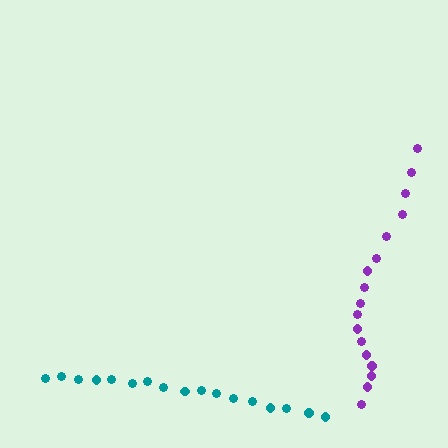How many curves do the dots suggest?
There are 2 distinct paths.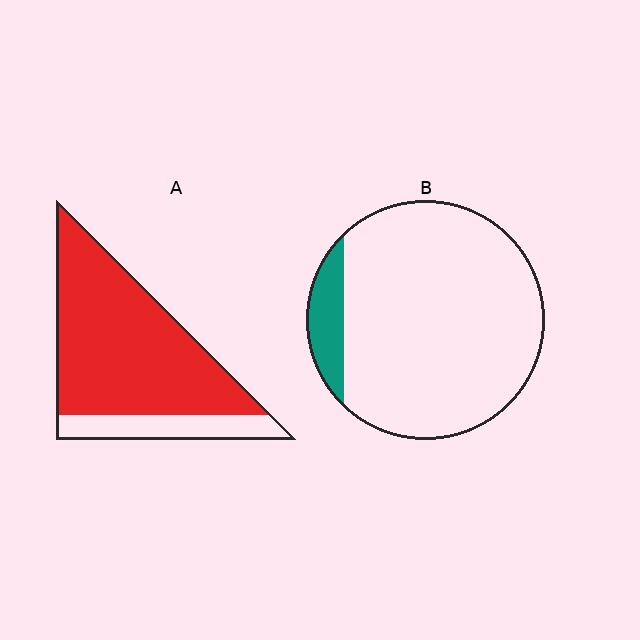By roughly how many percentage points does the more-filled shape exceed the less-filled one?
By roughly 70 percentage points (A over B).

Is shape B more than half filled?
No.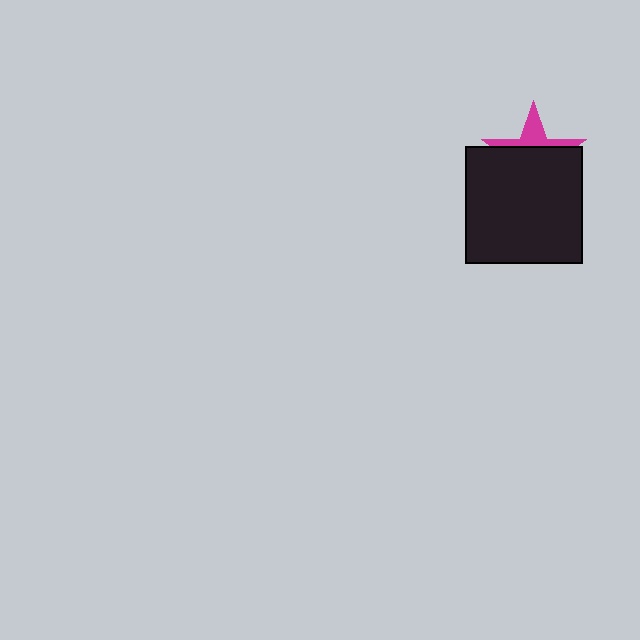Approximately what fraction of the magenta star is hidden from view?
Roughly 69% of the magenta star is hidden behind the black square.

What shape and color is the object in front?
The object in front is a black square.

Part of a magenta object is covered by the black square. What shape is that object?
It is a star.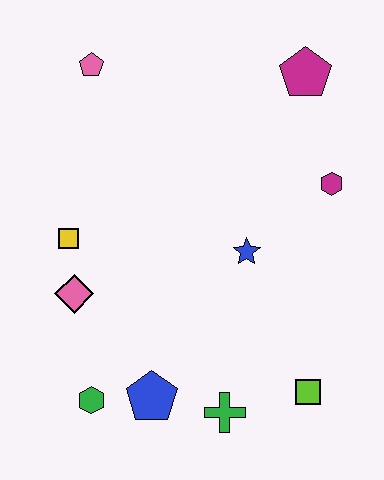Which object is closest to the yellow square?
The pink diamond is closest to the yellow square.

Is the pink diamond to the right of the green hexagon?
No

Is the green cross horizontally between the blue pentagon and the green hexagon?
No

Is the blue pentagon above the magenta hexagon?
No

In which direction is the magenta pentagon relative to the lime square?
The magenta pentagon is above the lime square.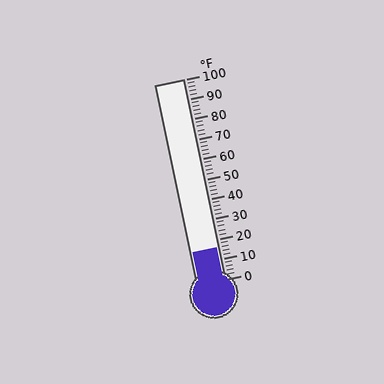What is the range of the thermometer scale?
The thermometer scale ranges from 0°F to 100°F.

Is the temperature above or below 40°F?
The temperature is below 40°F.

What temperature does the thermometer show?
The thermometer shows approximately 16°F.